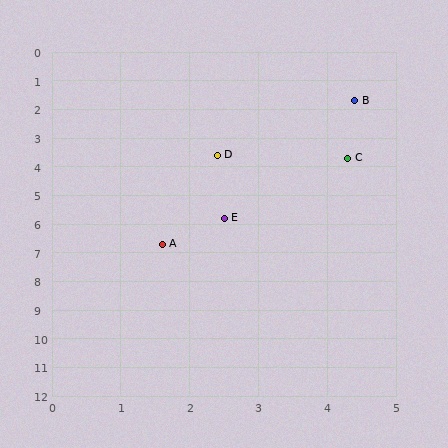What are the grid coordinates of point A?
Point A is at approximately (1.6, 6.7).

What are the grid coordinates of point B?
Point B is at approximately (4.4, 1.7).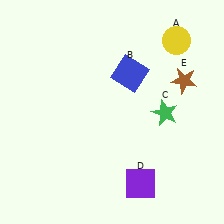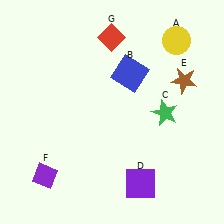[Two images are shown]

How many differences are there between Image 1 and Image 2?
There are 2 differences between the two images.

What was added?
A purple diamond (F), a red diamond (G) were added in Image 2.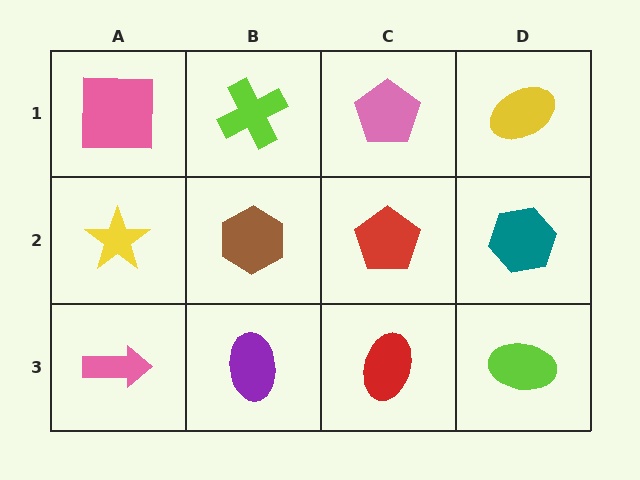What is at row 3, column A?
A pink arrow.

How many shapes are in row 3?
4 shapes.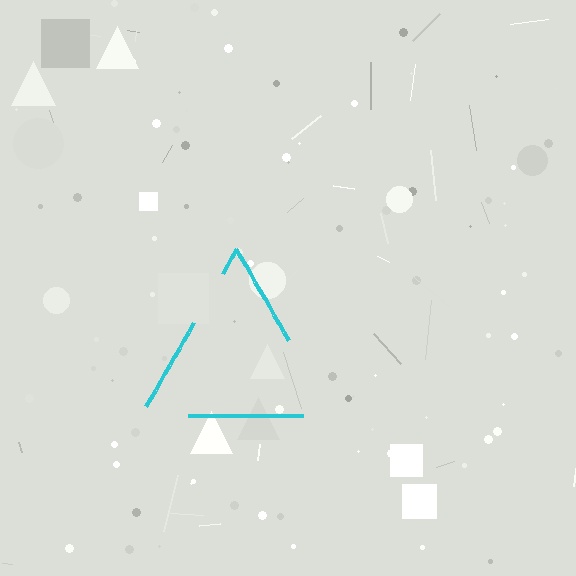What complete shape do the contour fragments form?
The contour fragments form a triangle.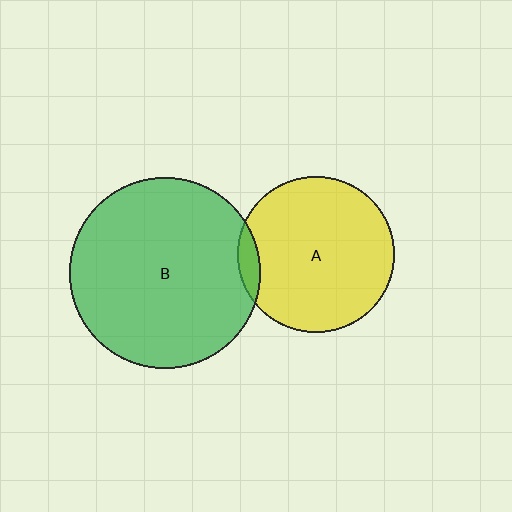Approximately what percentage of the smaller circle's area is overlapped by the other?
Approximately 5%.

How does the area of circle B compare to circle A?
Approximately 1.5 times.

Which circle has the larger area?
Circle B (green).